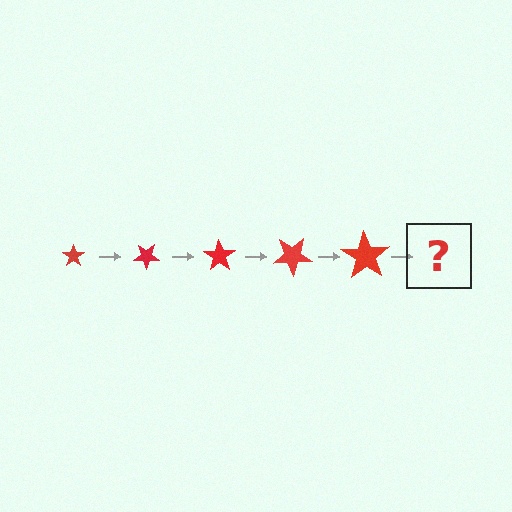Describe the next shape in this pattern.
It should be a star, larger than the previous one and rotated 175 degrees from the start.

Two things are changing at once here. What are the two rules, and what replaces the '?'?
The two rules are that the star grows larger each step and it rotates 35 degrees each step. The '?' should be a star, larger than the previous one and rotated 175 degrees from the start.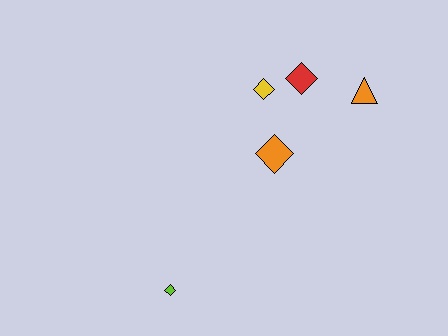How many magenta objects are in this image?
There are no magenta objects.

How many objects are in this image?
There are 5 objects.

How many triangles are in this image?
There is 1 triangle.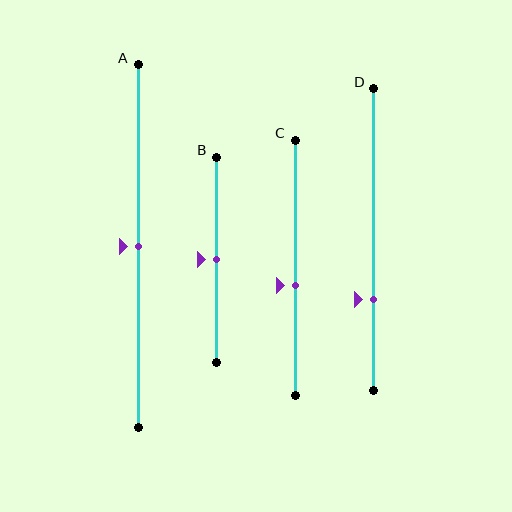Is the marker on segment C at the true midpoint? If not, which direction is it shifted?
No, the marker on segment C is shifted downward by about 7% of the segment length.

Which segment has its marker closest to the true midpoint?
Segment A has its marker closest to the true midpoint.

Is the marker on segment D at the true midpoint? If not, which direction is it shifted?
No, the marker on segment D is shifted downward by about 20% of the segment length.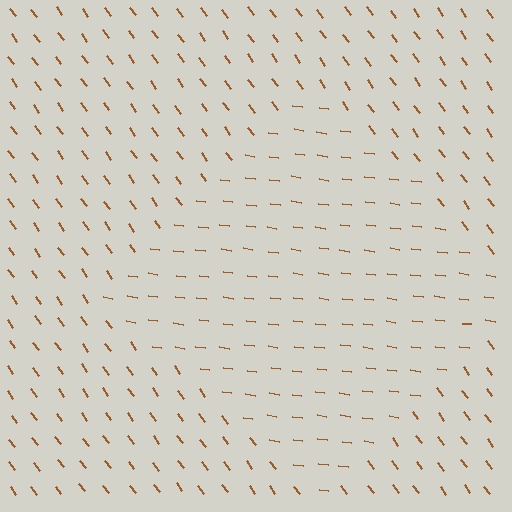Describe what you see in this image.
The image is filled with small brown line segments. A diamond region in the image has lines oriented differently from the surrounding lines, creating a visible texture boundary.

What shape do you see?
I see a diamond.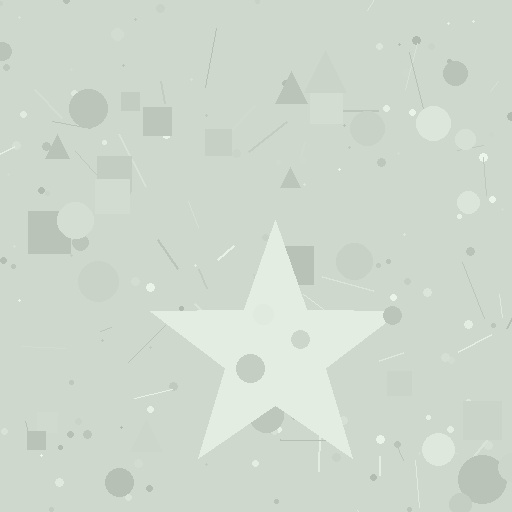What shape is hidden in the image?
A star is hidden in the image.